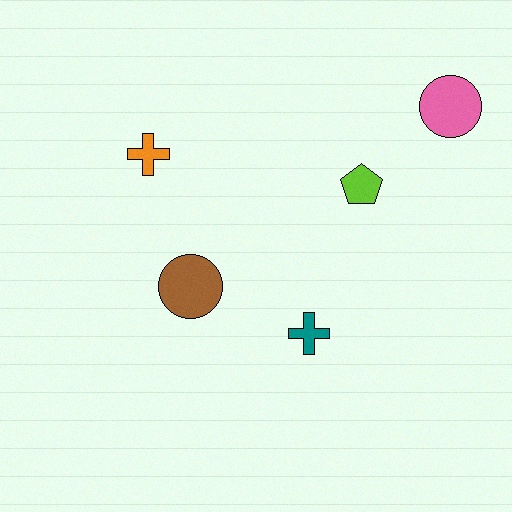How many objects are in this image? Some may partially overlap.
There are 5 objects.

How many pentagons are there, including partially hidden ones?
There is 1 pentagon.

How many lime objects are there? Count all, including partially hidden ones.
There is 1 lime object.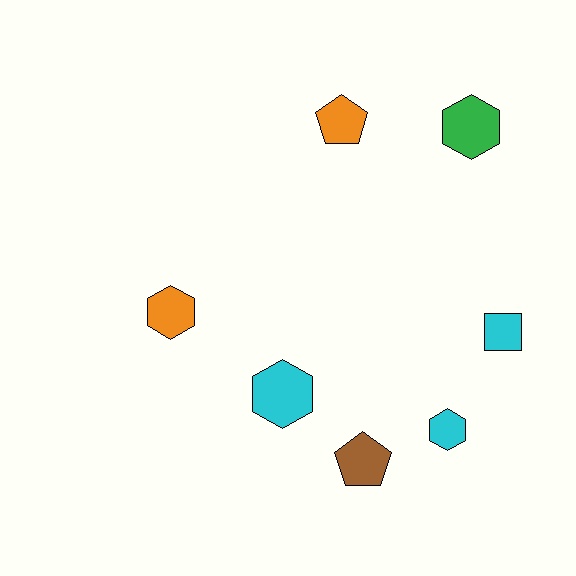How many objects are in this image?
There are 7 objects.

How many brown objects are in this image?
There is 1 brown object.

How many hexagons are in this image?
There are 4 hexagons.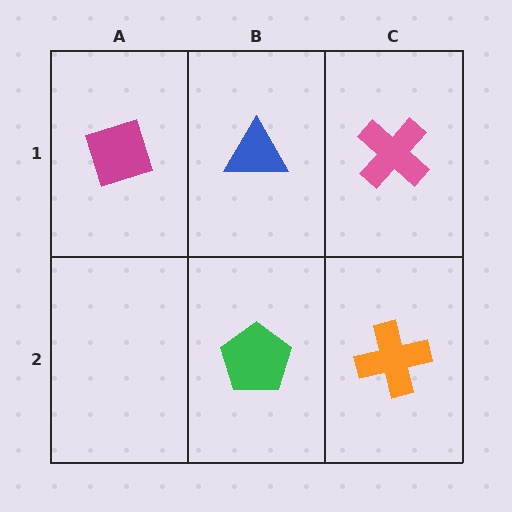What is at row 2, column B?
A green pentagon.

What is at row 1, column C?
A pink cross.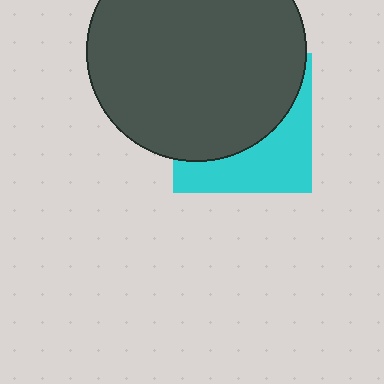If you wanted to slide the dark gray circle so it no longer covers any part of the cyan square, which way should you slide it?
Slide it up — that is the most direct way to separate the two shapes.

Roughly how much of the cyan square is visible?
A small part of it is visible (roughly 39%).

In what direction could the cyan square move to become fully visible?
The cyan square could move down. That would shift it out from behind the dark gray circle entirely.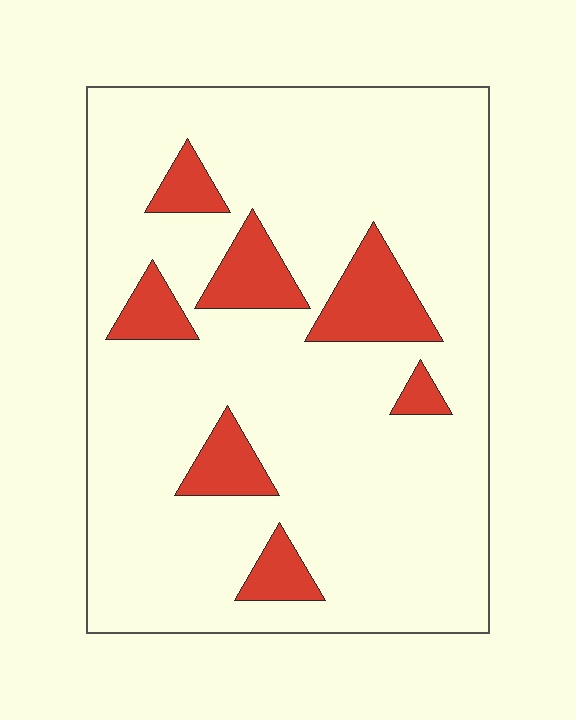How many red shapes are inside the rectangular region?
7.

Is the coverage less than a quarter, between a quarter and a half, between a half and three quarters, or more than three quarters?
Less than a quarter.